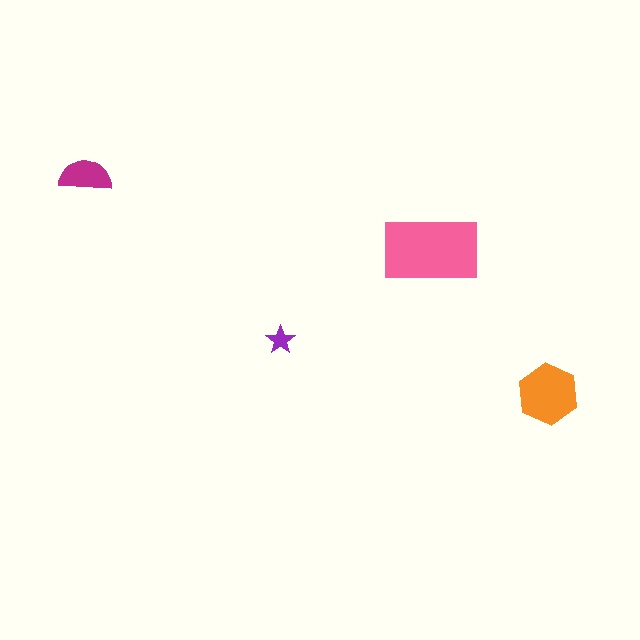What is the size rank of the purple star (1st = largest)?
4th.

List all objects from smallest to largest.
The purple star, the magenta semicircle, the orange hexagon, the pink rectangle.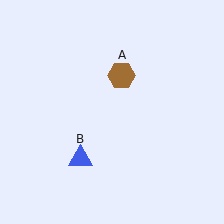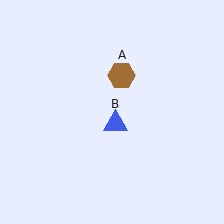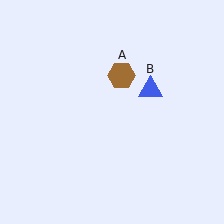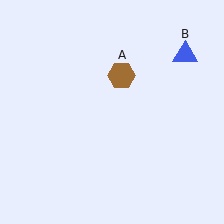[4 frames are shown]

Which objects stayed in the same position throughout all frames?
Brown hexagon (object A) remained stationary.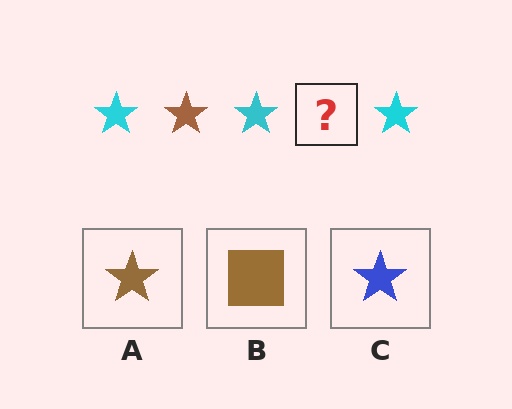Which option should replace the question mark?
Option A.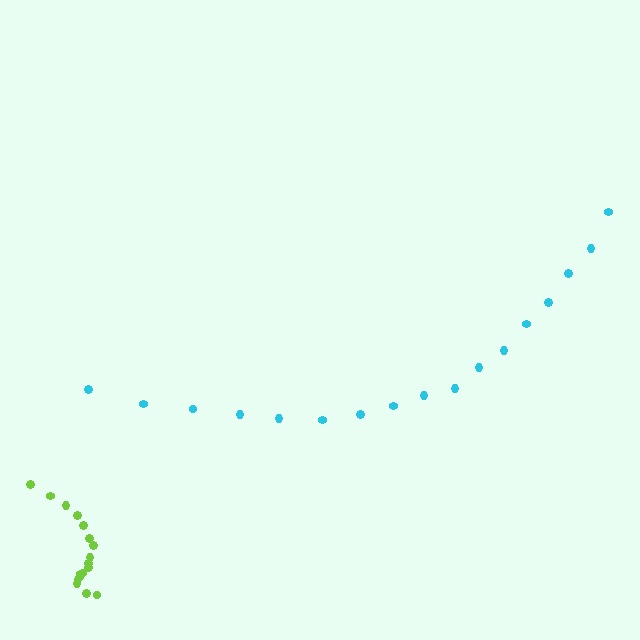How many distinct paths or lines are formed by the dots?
There are 2 distinct paths.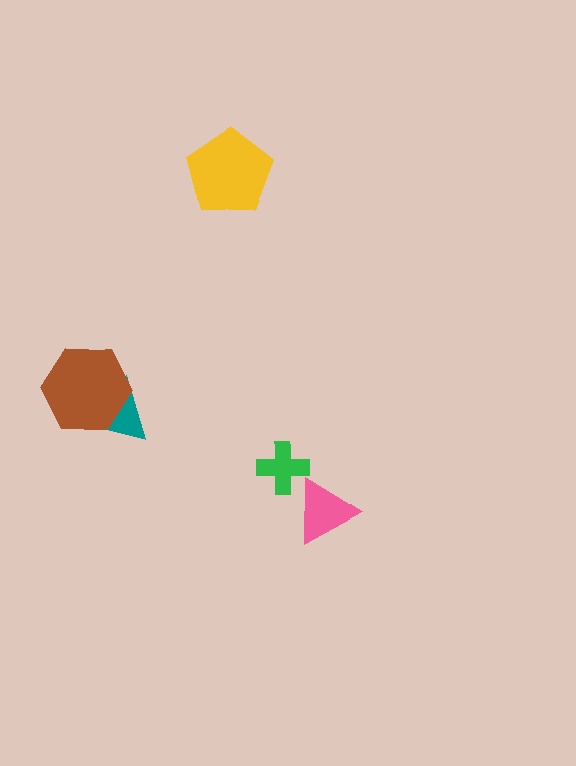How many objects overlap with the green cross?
0 objects overlap with the green cross.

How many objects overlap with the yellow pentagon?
0 objects overlap with the yellow pentagon.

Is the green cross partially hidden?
No, no other shape covers it.